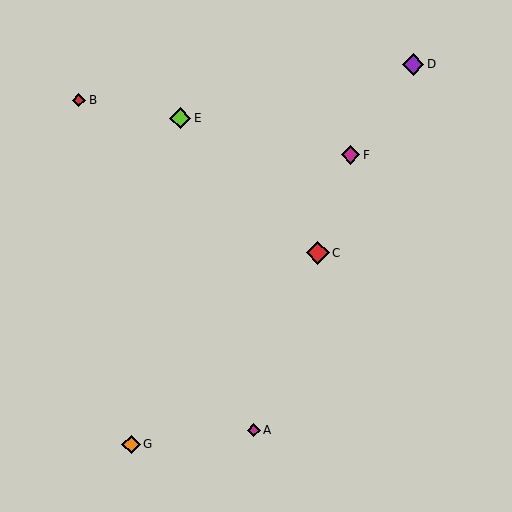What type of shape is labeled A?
Shape A is a magenta diamond.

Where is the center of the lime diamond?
The center of the lime diamond is at (180, 118).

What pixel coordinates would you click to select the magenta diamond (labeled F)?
Click at (351, 155) to select the magenta diamond F.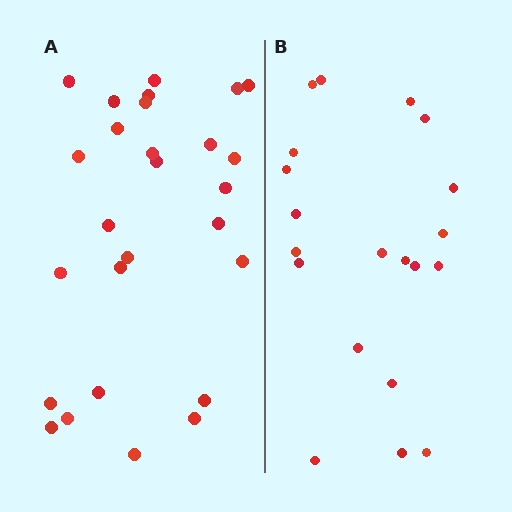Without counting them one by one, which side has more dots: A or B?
Region A (the left region) has more dots.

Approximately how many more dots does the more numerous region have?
Region A has roughly 8 or so more dots than region B.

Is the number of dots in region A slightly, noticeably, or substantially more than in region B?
Region A has noticeably more, but not dramatically so. The ratio is roughly 1.4 to 1.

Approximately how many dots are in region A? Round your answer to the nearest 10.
About 30 dots. (The exact count is 27, which rounds to 30.)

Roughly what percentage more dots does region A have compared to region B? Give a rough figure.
About 35% more.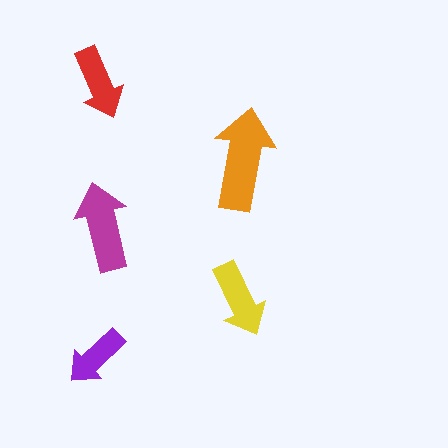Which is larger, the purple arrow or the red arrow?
The red one.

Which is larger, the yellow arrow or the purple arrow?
The yellow one.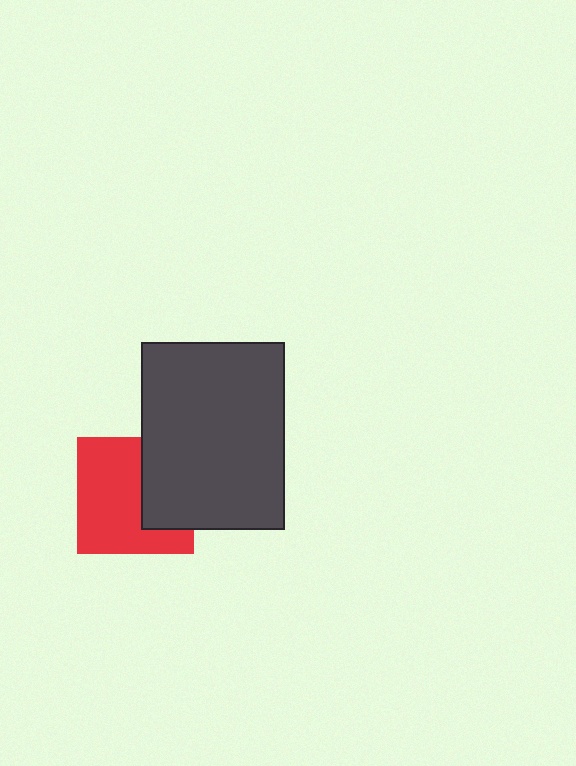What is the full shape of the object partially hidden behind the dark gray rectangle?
The partially hidden object is a red square.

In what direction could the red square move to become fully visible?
The red square could move left. That would shift it out from behind the dark gray rectangle entirely.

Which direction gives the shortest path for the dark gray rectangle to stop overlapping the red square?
Moving right gives the shortest separation.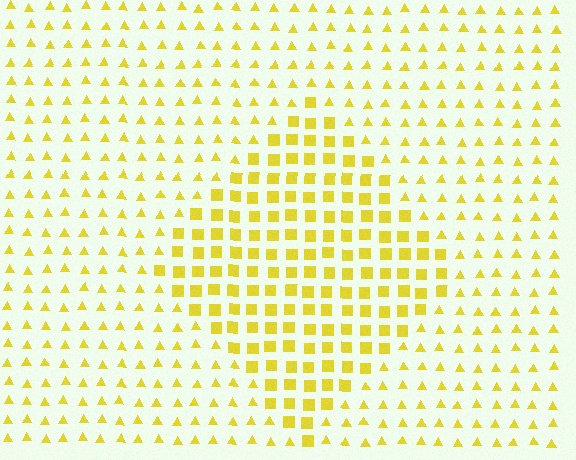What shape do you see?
I see a diamond.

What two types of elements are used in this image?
The image uses squares inside the diamond region and triangles outside it.